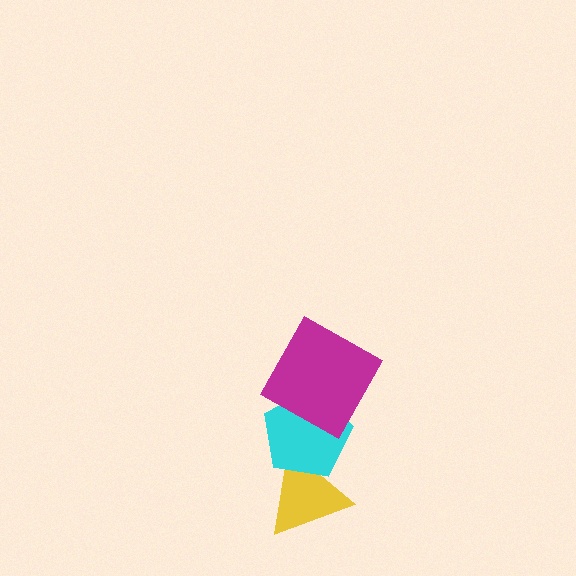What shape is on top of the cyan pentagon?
The magenta square is on top of the cyan pentagon.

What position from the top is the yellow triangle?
The yellow triangle is 3rd from the top.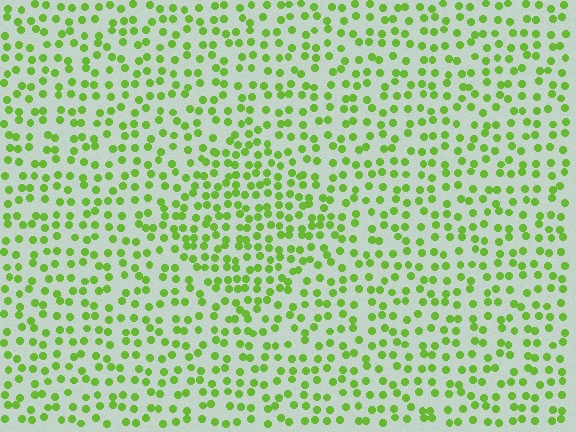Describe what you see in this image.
The image contains small lime elements arranged at two different densities. A diamond-shaped region is visible where the elements are more densely packed than the surrounding area.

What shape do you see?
I see a diamond.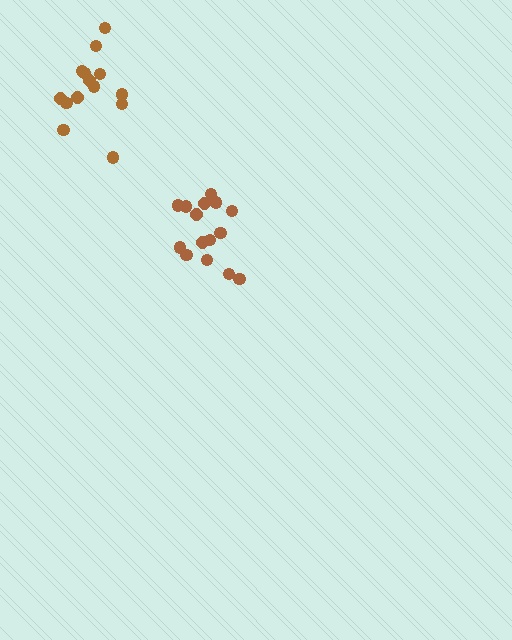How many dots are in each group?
Group 1: 14 dots, Group 2: 16 dots (30 total).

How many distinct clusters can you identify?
There are 2 distinct clusters.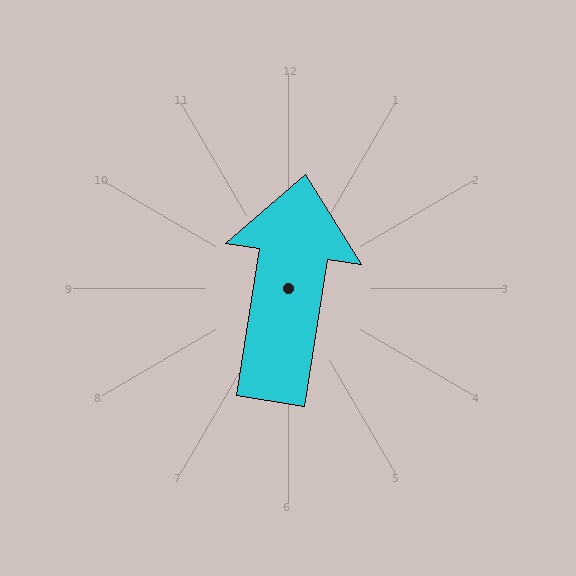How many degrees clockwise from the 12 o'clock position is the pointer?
Approximately 9 degrees.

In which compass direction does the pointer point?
North.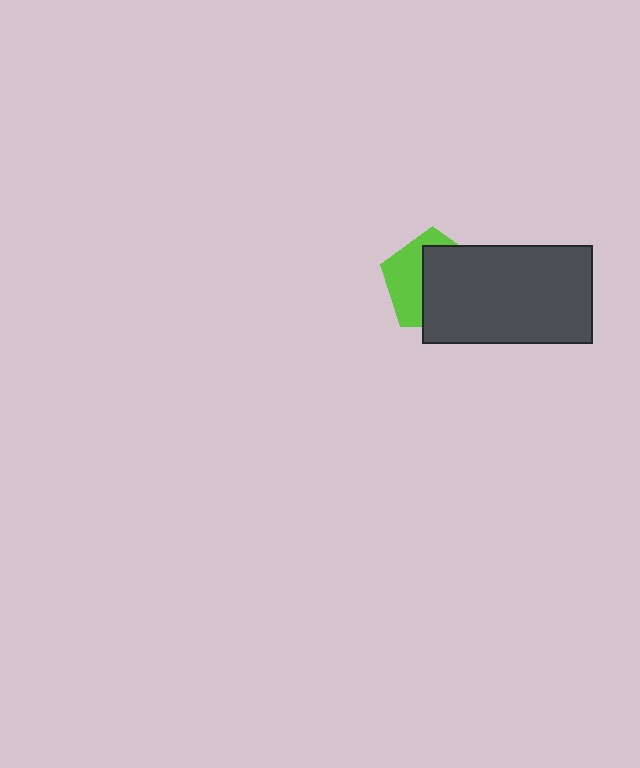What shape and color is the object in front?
The object in front is a dark gray rectangle.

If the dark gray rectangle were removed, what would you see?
You would see the complete lime pentagon.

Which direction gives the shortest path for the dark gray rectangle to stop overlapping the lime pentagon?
Moving right gives the shortest separation.